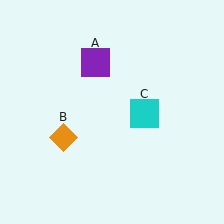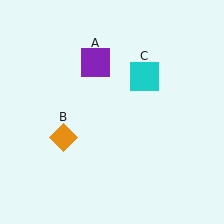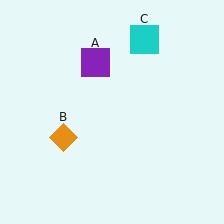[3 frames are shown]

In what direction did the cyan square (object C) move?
The cyan square (object C) moved up.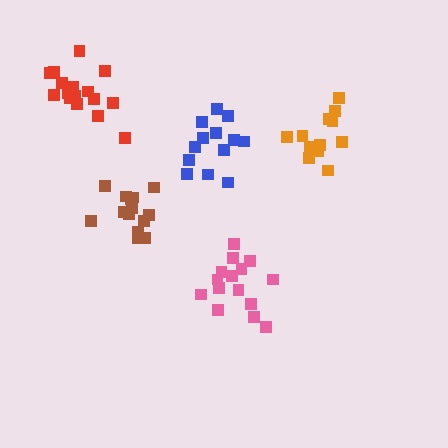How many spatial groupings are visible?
There are 5 spatial groupings.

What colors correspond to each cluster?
The clusters are colored: red, orange, pink, brown, blue.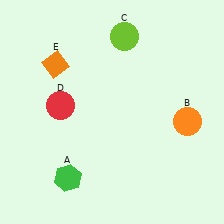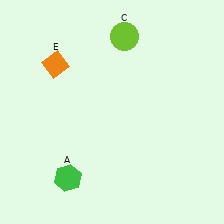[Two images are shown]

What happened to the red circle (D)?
The red circle (D) was removed in Image 2. It was in the top-left area of Image 1.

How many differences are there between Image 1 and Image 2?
There are 2 differences between the two images.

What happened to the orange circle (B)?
The orange circle (B) was removed in Image 2. It was in the bottom-right area of Image 1.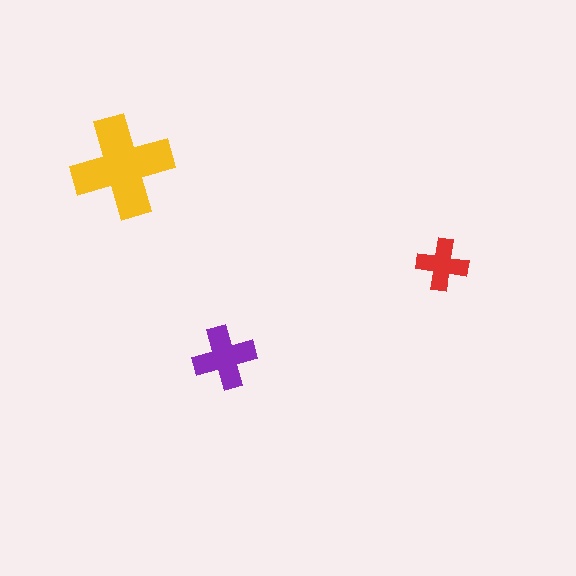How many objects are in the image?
There are 3 objects in the image.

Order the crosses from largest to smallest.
the yellow one, the purple one, the red one.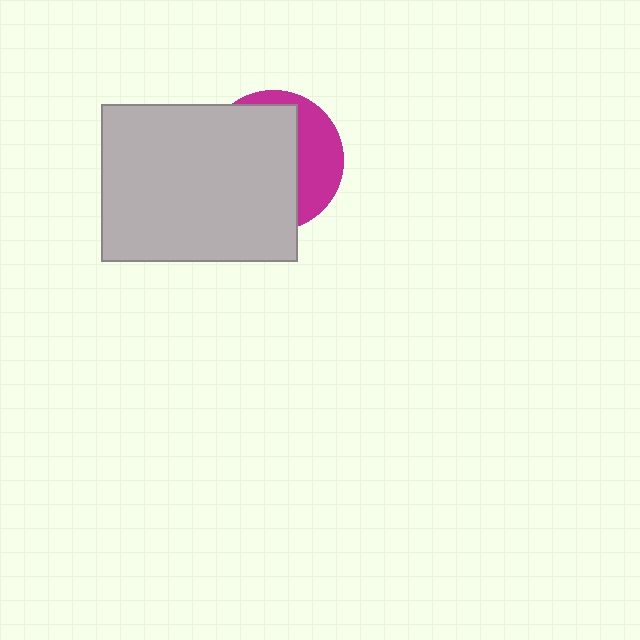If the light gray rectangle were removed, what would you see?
You would see the complete magenta circle.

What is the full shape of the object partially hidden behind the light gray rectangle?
The partially hidden object is a magenta circle.